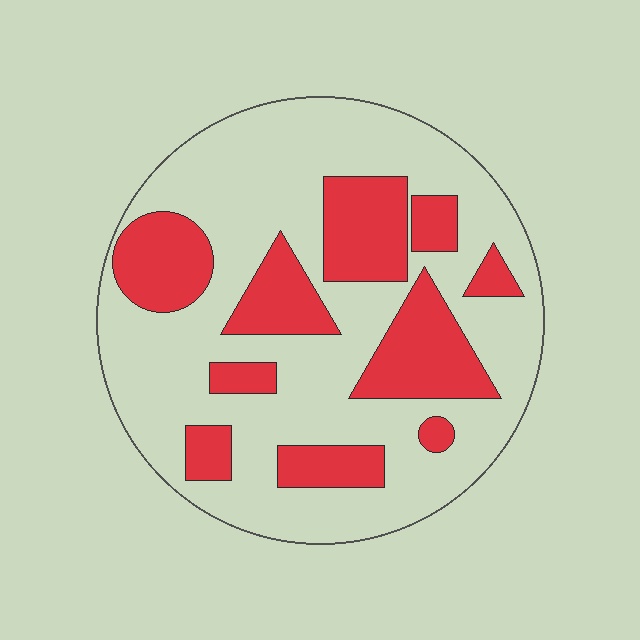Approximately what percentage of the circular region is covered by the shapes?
Approximately 30%.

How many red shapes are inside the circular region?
10.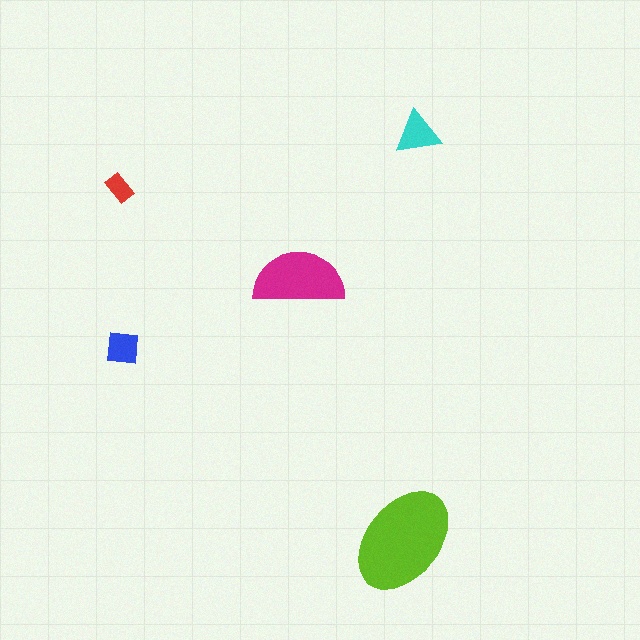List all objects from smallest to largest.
The red rectangle, the blue square, the cyan triangle, the magenta semicircle, the lime ellipse.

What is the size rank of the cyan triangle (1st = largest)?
3rd.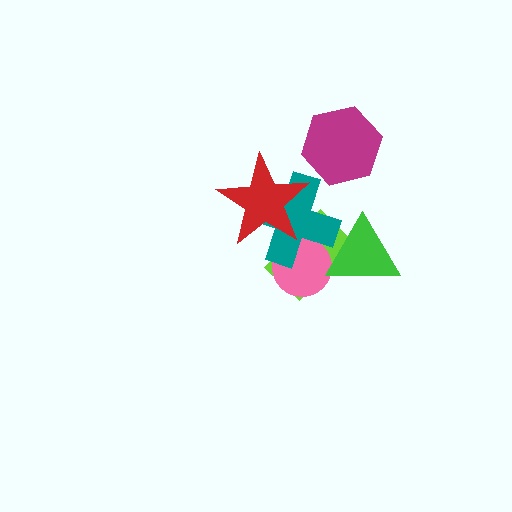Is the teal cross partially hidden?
Yes, it is partially covered by another shape.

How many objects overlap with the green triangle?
3 objects overlap with the green triangle.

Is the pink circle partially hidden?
Yes, it is partially covered by another shape.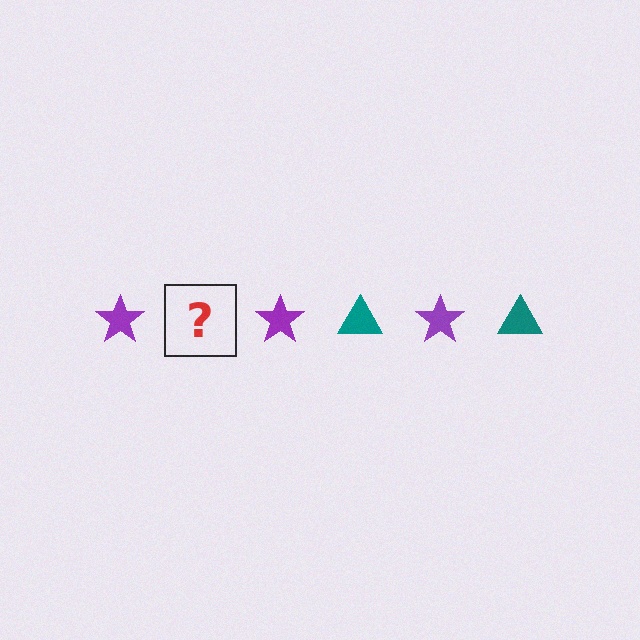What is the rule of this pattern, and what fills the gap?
The rule is that the pattern alternates between purple star and teal triangle. The gap should be filled with a teal triangle.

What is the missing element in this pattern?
The missing element is a teal triangle.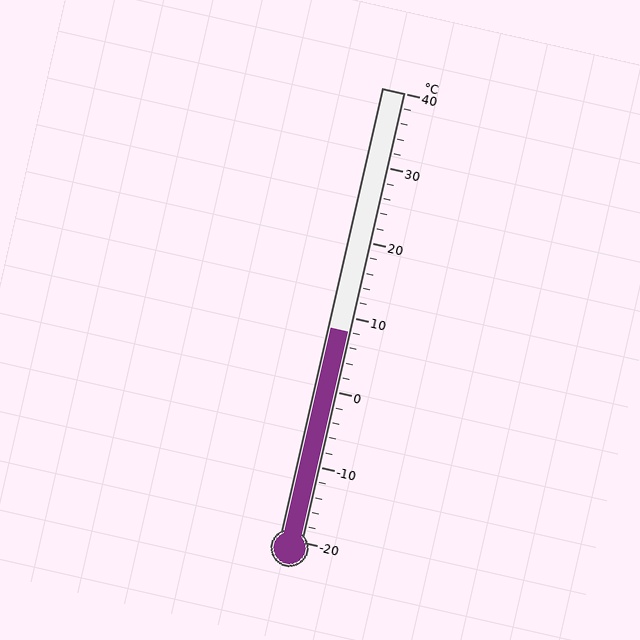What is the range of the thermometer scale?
The thermometer scale ranges from -20°C to 40°C.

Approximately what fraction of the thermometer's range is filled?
The thermometer is filled to approximately 45% of its range.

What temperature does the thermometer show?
The thermometer shows approximately 8°C.